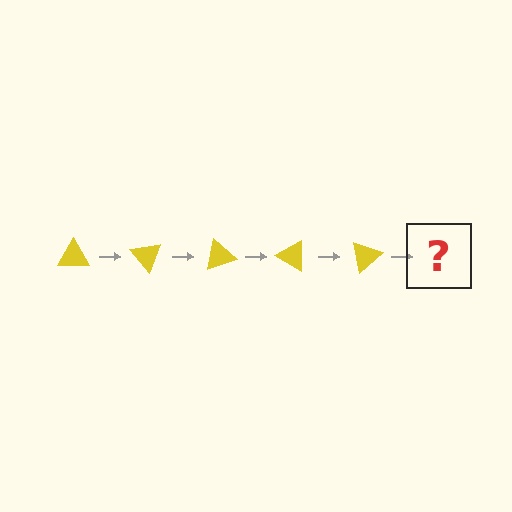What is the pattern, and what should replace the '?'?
The pattern is that the triangle rotates 50 degrees each step. The '?' should be a yellow triangle rotated 250 degrees.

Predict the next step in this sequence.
The next step is a yellow triangle rotated 250 degrees.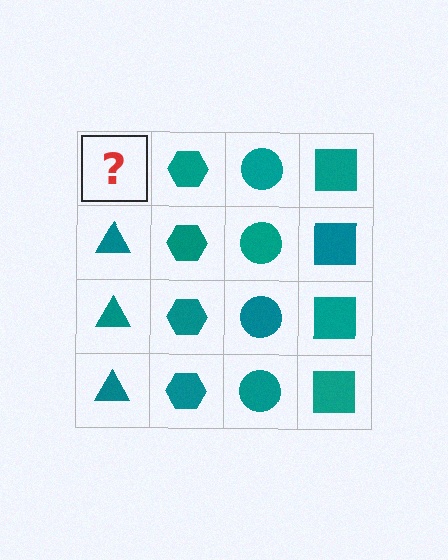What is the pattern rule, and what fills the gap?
The rule is that each column has a consistent shape. The gap should be filled with a teal triangle.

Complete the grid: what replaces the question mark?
The question mark should be replaced with a teal triangle.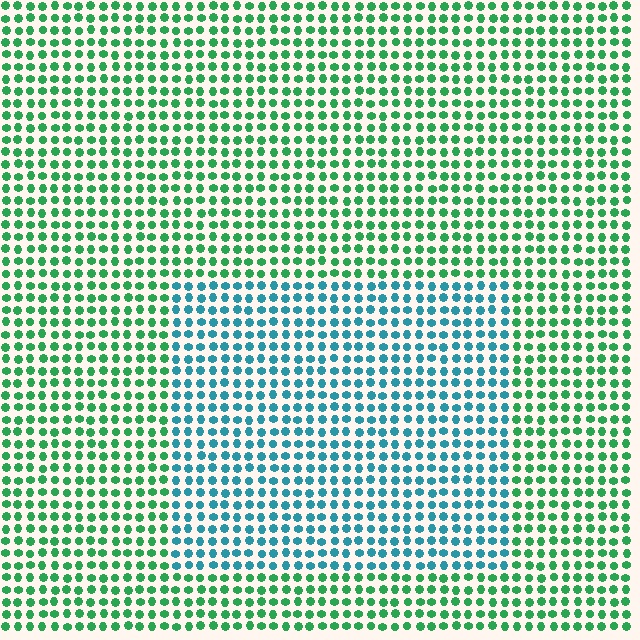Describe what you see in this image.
The image is filled with small green elements in a uniform arrangement. A rectangle-shaped region is visible where the elements are tinted to a slightly different hue, forming a subtle color boundary.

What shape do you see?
I see a rectangle.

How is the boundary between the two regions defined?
The boundary is defined purely by a slight shift in hue (about 47 degrees). Spacing, size, and orientation are identical on both sides.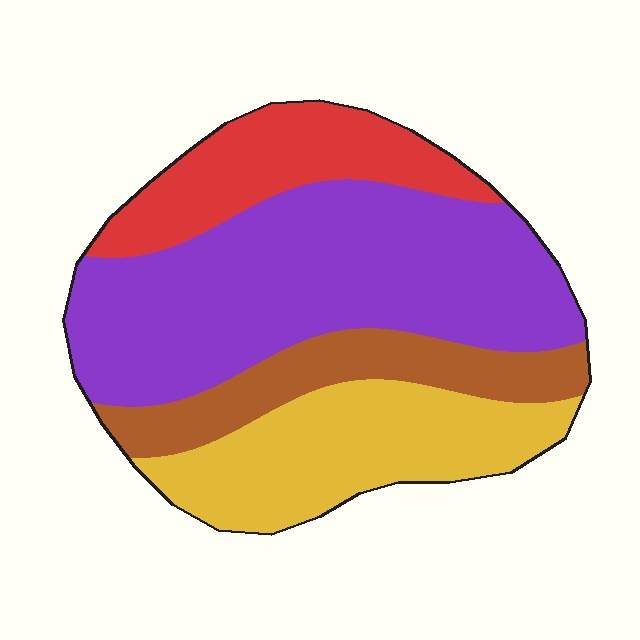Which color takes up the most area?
Purple, at roughly 45%.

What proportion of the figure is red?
Red covers 17% of the figure.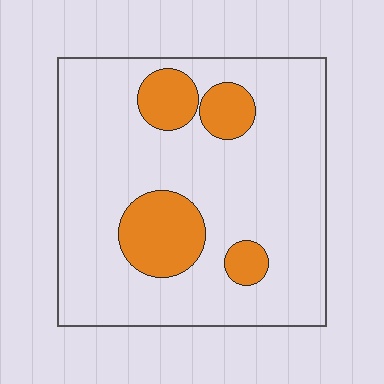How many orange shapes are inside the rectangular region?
4.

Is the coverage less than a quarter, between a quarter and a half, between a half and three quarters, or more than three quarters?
Less than a quarter.